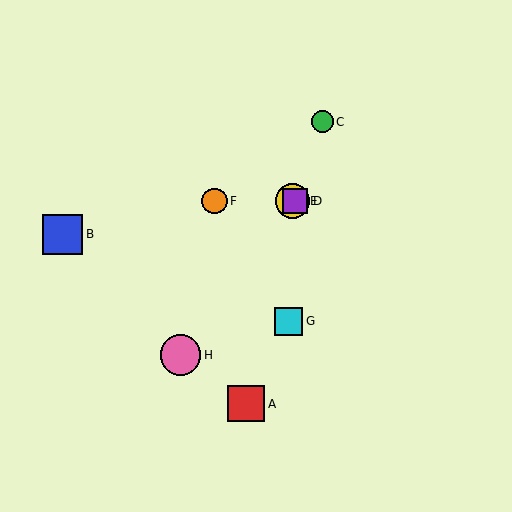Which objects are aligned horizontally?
Objects D, E, F are aligned horizontally.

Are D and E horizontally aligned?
Yes, both are at y≈201.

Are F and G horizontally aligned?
No, F is at y≈201 and G is at y≈321.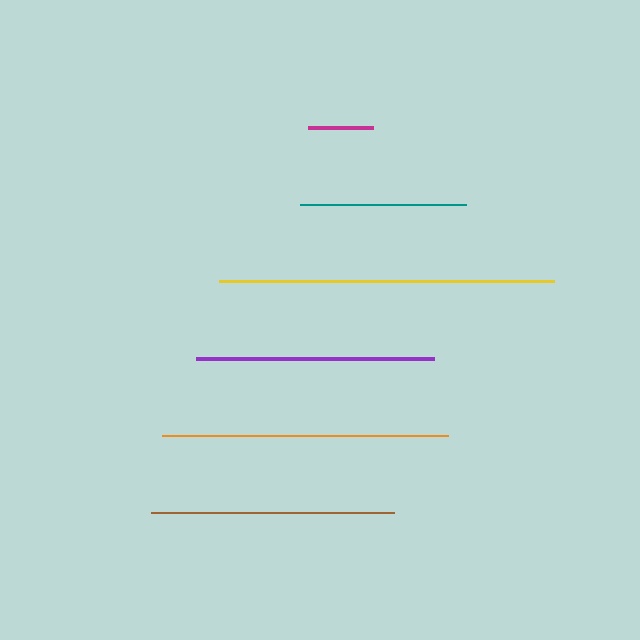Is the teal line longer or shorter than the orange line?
The orange line is longer than the teal line.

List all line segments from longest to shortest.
From longest to shortest: yellow, orange, brown, purple, teal, magenta.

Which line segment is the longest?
The yellow line is the longest at approximately 335 pixels.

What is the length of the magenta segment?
The magenta segment is approximately 65 pixels long.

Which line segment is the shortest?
The magenta line is the shortest at approximately 65 pixels.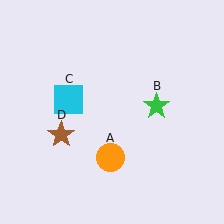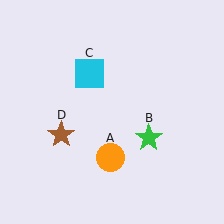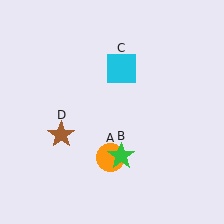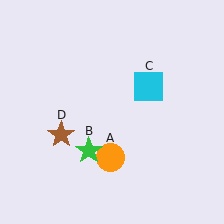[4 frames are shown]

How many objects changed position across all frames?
2 objects changed position: green star (object B), cyan square (object C).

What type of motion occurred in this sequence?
The green star (object B), cyan square (object C) rotated clockwise around the center of the scene.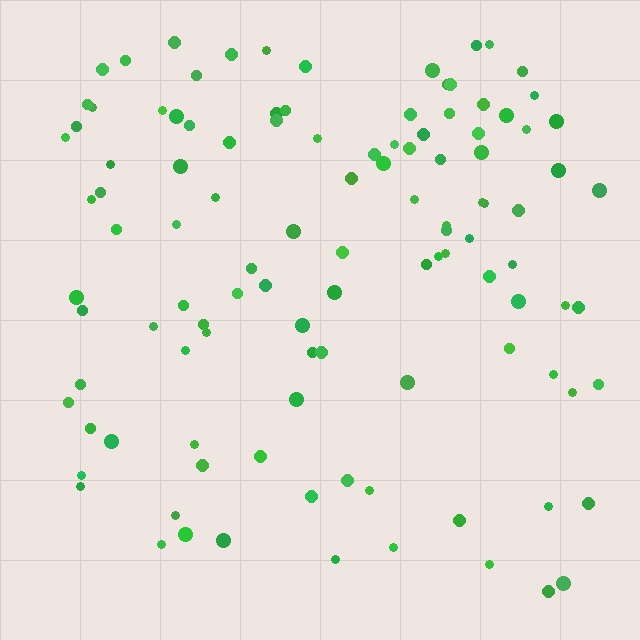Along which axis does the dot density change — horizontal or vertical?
Vertical.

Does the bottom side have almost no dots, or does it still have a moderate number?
Still a moderate number, just noticeably fewer than the top.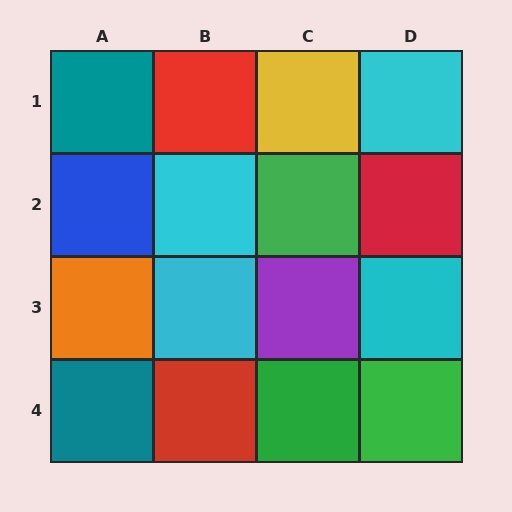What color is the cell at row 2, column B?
Cyan.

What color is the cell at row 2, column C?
Green.